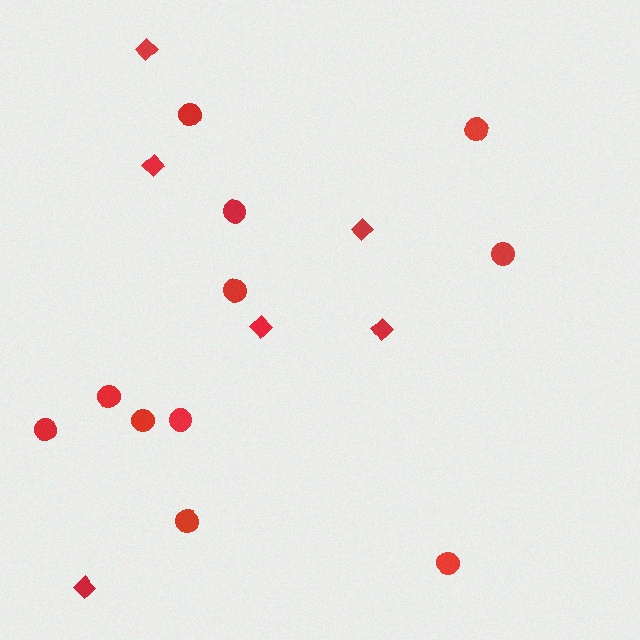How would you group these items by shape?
There are 2 groups: one group of diamonds (6) and one group of circles (11).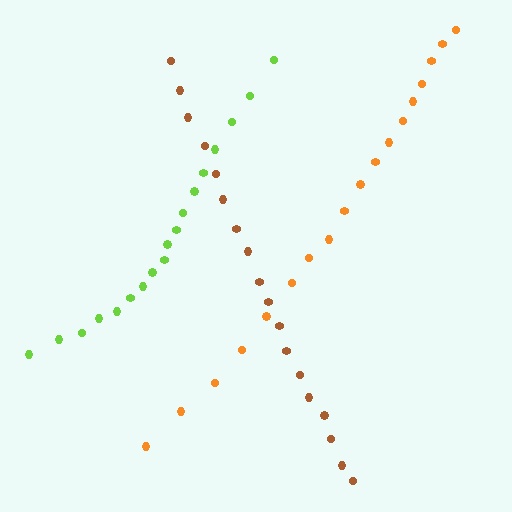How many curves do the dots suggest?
There are 3 distinct paths.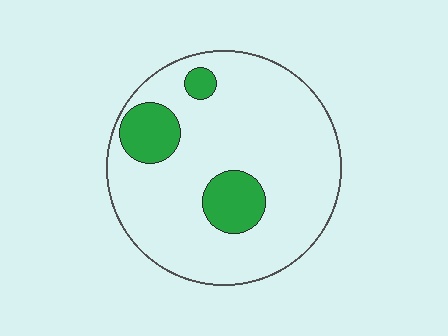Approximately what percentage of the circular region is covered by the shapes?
Approximately 15%.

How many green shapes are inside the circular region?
3.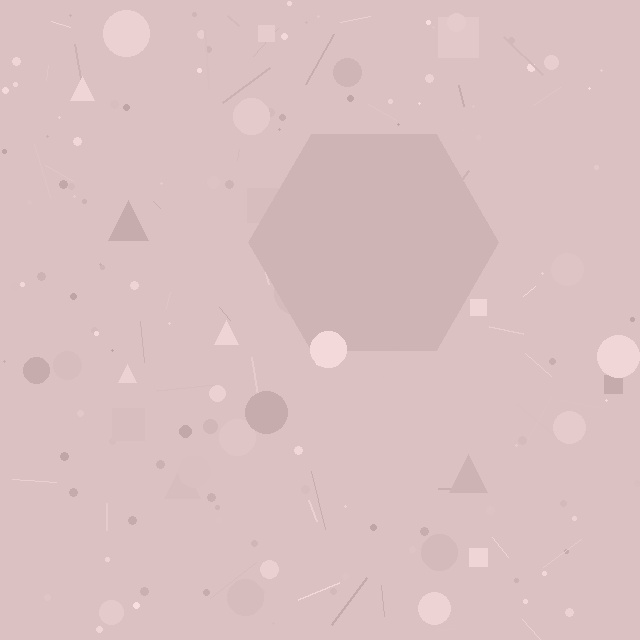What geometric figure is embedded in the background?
A hexagon is embedded in the background.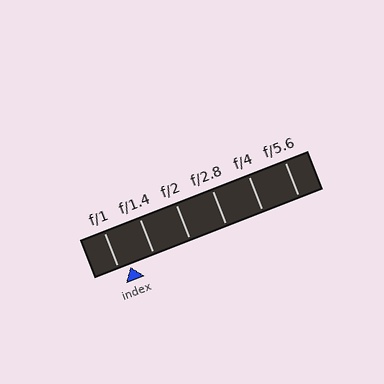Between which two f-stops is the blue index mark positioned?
The index mark is between f/1 and f/1.4.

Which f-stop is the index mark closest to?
The index mark is closest to f/1.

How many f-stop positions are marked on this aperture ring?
There are 6 f-stop positions marked.